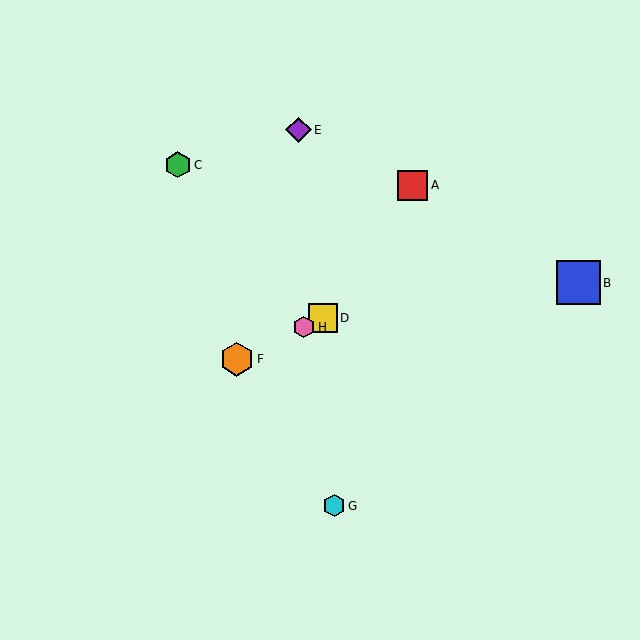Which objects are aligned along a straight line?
Objects D, F, H are aligned along a straight line.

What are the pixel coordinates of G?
Object G is at (334, 506).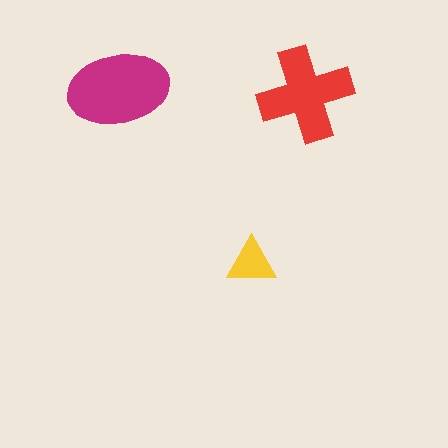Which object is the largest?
The magenta ellipse.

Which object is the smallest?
The yellow triangle.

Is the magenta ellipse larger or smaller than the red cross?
Larger.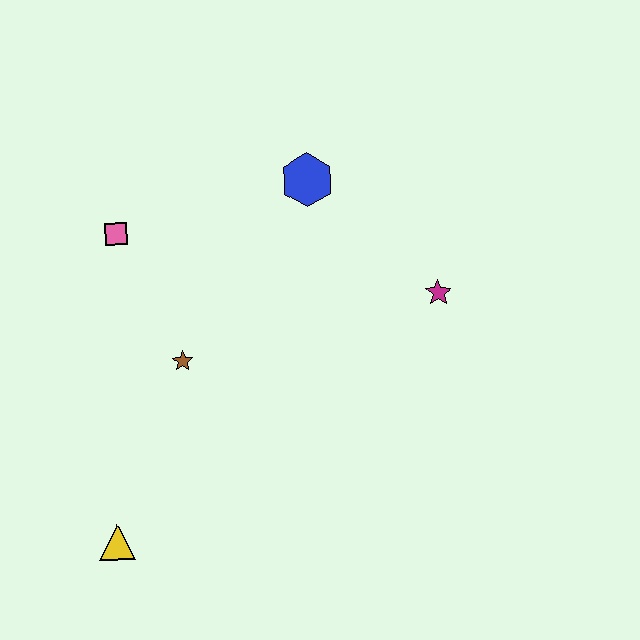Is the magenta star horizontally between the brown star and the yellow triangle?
No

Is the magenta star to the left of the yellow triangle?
No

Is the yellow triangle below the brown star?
Yes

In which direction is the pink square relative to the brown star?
The pink square is above the brown star.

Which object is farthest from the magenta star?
The yellow triangle is farthest from the magenta star.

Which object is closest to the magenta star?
The blue hexagon is closest to the magenta star.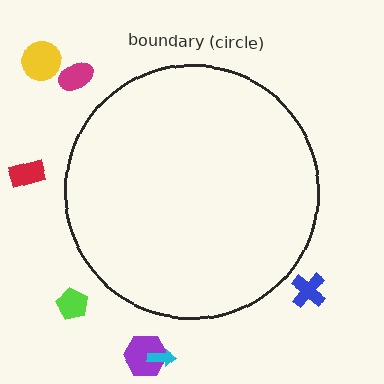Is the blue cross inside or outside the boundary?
Outside.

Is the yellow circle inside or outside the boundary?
Outside.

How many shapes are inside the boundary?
0 inside, 7 outside.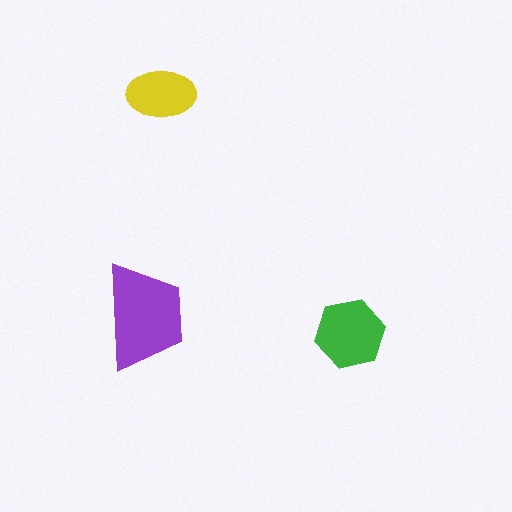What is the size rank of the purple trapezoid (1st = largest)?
1st.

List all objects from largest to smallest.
The purple trapezoid, the green hexagon, the yellow ellipse.